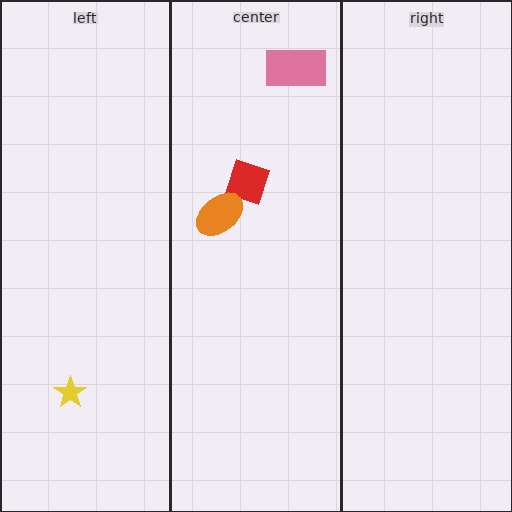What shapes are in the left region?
The yellow star.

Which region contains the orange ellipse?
The center region.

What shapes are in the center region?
The red square, the pink rectangle, the orange ellipse.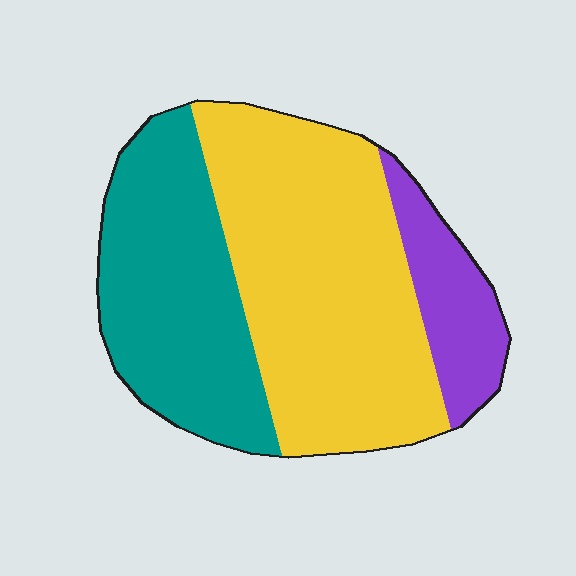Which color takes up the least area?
Purple, at roughly 15%.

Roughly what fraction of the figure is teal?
Teal takes up between a third and a half of the figure.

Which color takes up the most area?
Yellow, at roughly 50%.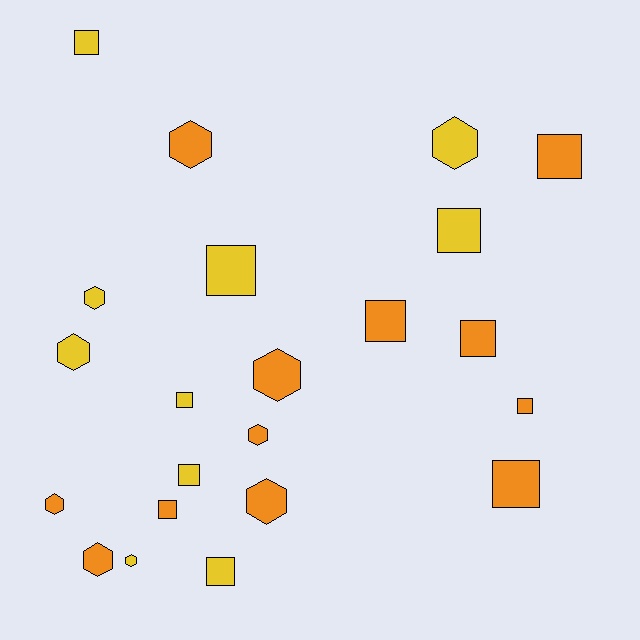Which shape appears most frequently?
Square, with 12 objects.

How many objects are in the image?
There are 22 objects.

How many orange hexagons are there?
There are 6 orange hexagons.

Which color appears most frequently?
Orange, with 12 objects.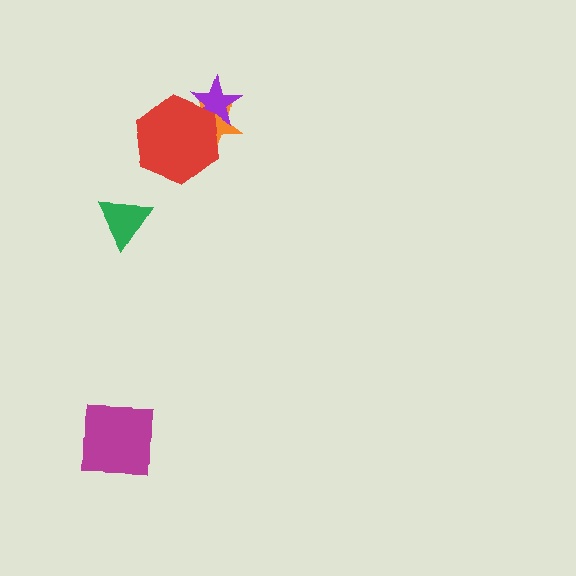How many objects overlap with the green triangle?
0 objects overlap with the green triangle.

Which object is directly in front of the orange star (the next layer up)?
The purple star is directly in front of the orange star.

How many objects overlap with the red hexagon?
2 objects overlap with the red hexagon.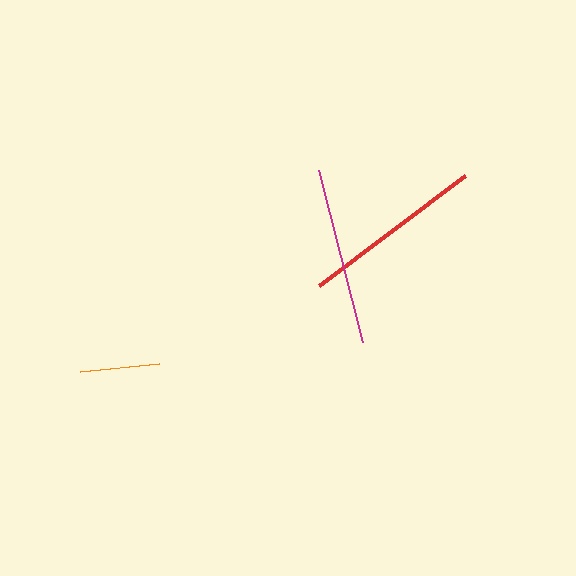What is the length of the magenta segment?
The magenta segment is approximately 178 pixels long.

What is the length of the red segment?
The red segment is approximately 183 pixels long.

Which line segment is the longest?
The red line is the longest at approximately 183 pixels.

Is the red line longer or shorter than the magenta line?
The red line is longer than the magenta line.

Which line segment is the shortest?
The orange line is the shortest at approximately 79 pixels.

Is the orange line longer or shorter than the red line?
The red line is longer than the orange line.